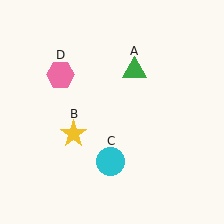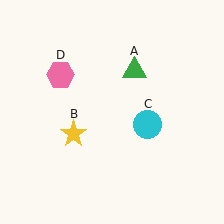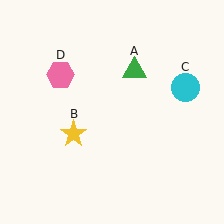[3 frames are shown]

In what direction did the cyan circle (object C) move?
The cyan circle (object C) moved up and to the right.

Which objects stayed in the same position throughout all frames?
Green triangle (object A) and yellow star (object B) and pink hexagon (object D) remained stationary.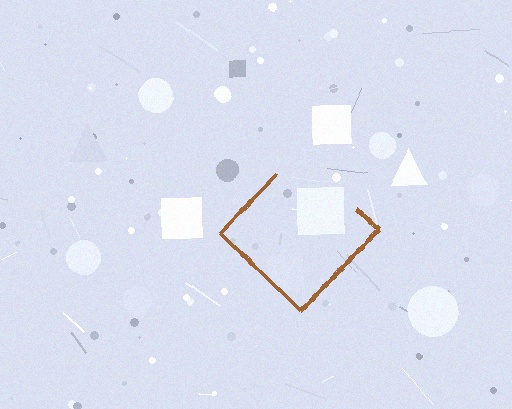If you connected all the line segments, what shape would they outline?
They would outline a diamond.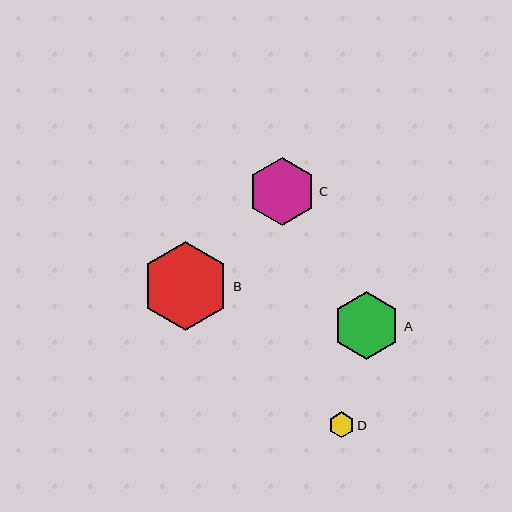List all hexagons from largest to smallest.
From largest to smallest: B, C, A, D.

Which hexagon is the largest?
Hexagon B is the largest with a size of approximately 89 pixels.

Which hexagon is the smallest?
Hexagon D is the smallest with a size of approximately 26 pixels.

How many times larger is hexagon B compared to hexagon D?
Hexagon B is approximately 3.4 times the size of hexagon D.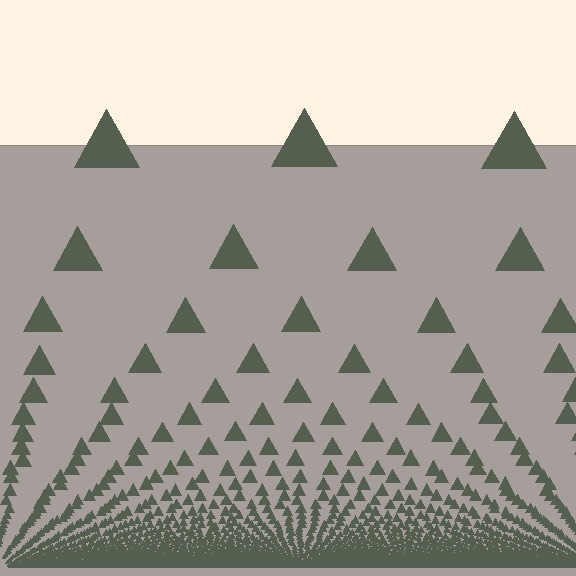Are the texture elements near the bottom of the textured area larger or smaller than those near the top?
Smaller. The gradient is inverted — elements near the bottom are smaller and denser.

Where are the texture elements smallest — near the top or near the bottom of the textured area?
Near the bottom.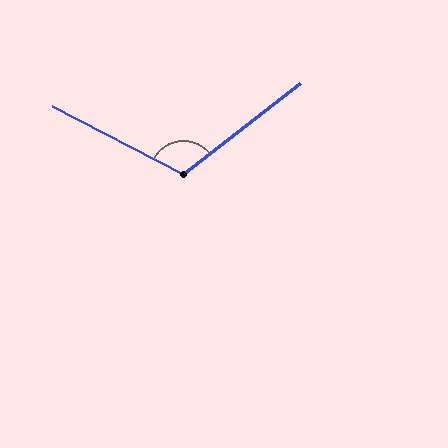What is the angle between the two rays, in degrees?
Approximately 114 degrees.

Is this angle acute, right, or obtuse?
It is obtuse.